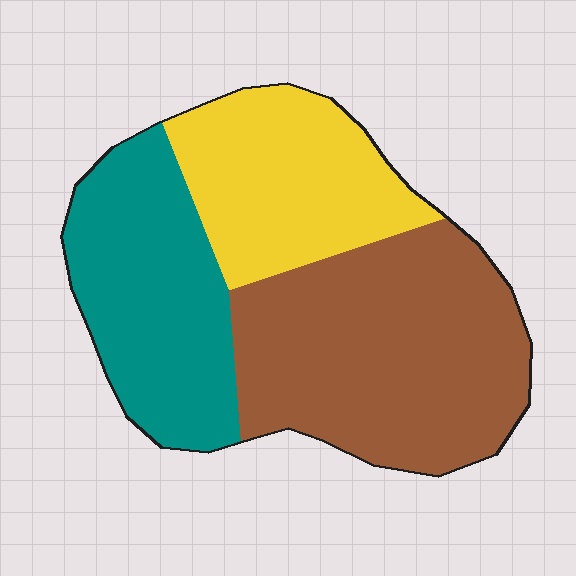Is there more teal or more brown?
Brown.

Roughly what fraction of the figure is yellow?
Yellow covers roughly 25% of the figure.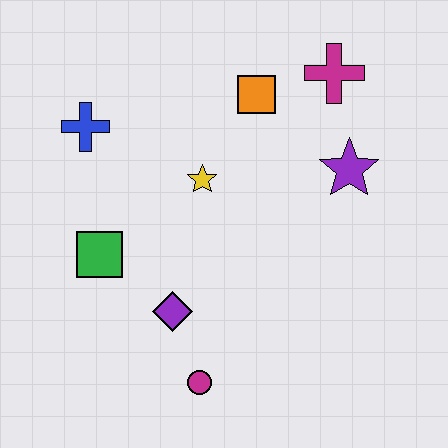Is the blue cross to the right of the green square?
No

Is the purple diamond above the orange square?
No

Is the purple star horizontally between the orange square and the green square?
No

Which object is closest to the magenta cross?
The orange square is closest to the magenta cross.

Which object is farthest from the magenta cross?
The magenta circle is farthest from the magenta cross.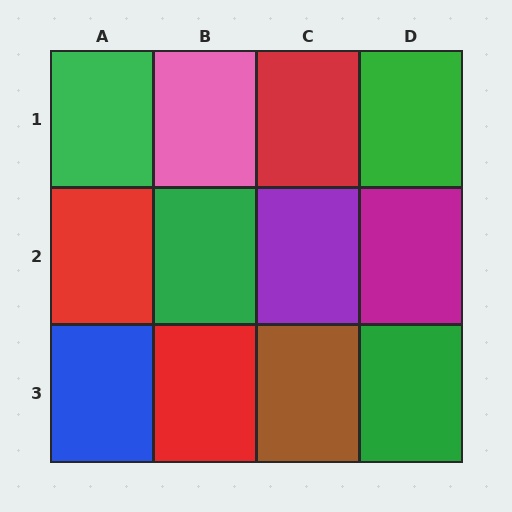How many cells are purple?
1 cell is purple.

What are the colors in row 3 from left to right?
Blue, red, brown, green.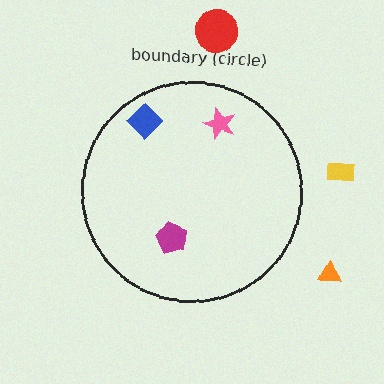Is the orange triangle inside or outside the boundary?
Outside.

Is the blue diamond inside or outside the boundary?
Inside.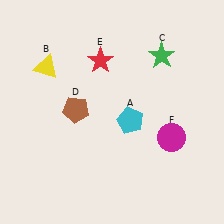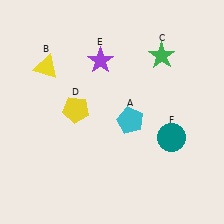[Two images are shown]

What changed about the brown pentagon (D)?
In Image 1, D is brown. In Image 2, it changed to yellow.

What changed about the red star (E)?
In Image 1, E is red. In Image 2, it changed to purple.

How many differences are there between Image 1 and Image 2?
There are 3 differences between the two images.